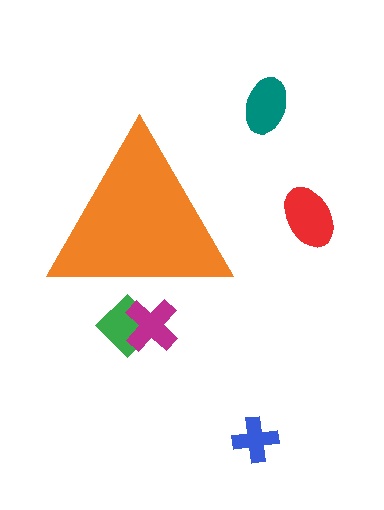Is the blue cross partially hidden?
No, the blue cross is fully visible.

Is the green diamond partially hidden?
Yes, the green diamond is partially hidden behind the orange triangle.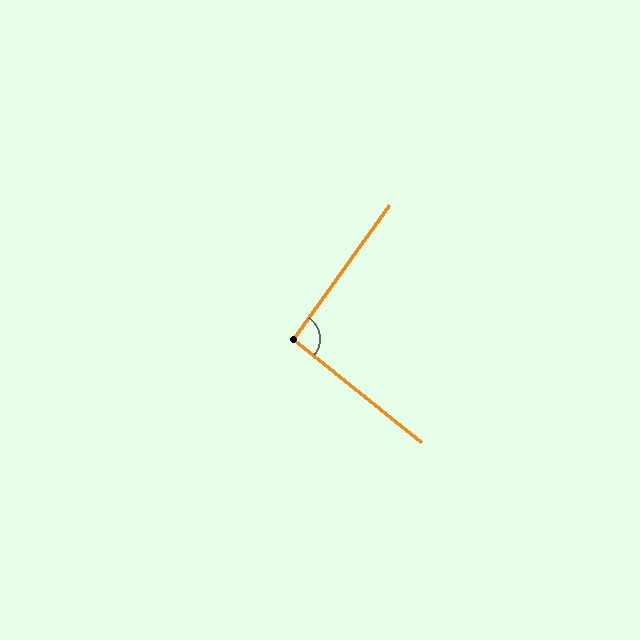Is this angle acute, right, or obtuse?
It is approximately a right angle.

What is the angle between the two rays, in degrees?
Approximately 94 degrees.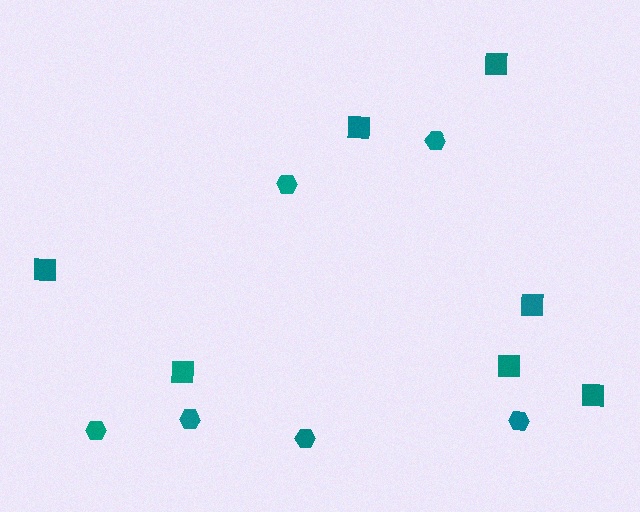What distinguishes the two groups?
There are 2 groups: one group of squares (7) and one group of hexagons (6).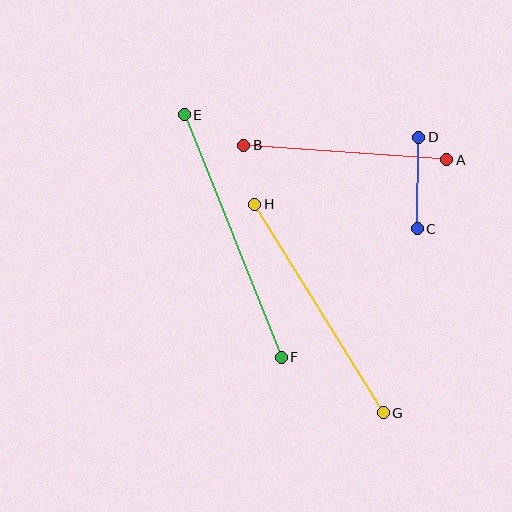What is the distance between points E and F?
The distance is approximately 261 pixels.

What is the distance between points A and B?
The distance is approximately 203 pixels.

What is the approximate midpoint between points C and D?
The midpoint is at approximately (418, 183) pixels.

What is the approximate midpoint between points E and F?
The midpoint is at approximately (233, 236) pixels.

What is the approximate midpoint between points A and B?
The midpoint is at approximately (345, 152) pixels.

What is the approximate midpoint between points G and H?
The midpoint is at approximately (319, 308) pixels.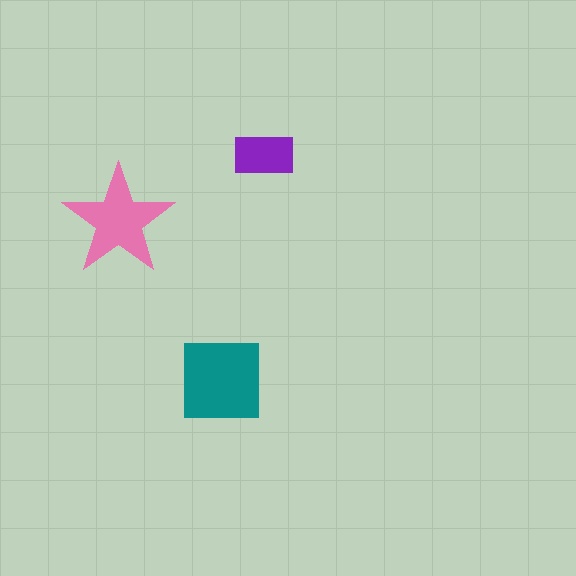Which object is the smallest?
The purple rectangle.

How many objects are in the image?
There are 3 objects in the image.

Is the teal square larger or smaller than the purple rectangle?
Larger.